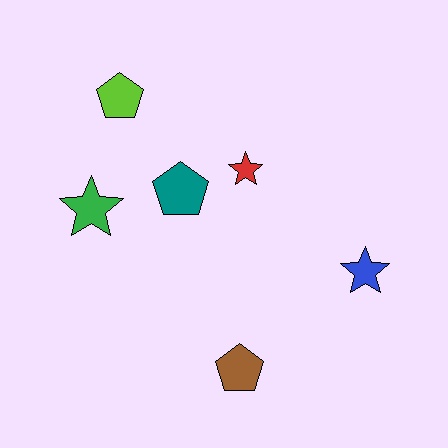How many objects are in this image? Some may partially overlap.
There are 6 objects.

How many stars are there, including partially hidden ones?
There are 3 stars.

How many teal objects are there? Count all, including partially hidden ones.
There is 1 teal object.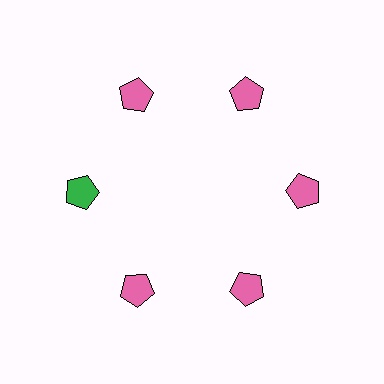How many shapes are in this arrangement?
There are 6 shapes arranged in a ring pattern.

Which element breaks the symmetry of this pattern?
The green pentagon at roughly the 9 o'clock position breaks the symmetry. All other shapes are pink pentagons.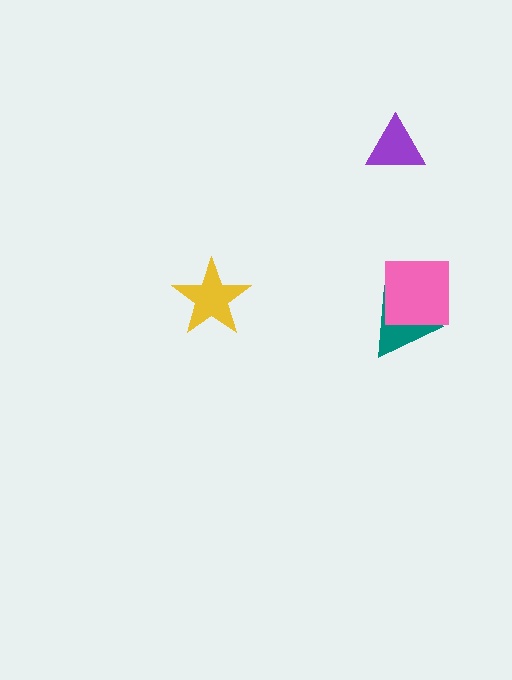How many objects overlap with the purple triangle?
0 objects overlap with the purple triangle.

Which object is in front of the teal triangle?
The pink square is in front of the teal triangle.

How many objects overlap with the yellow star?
0 objects overlap with the yellow star.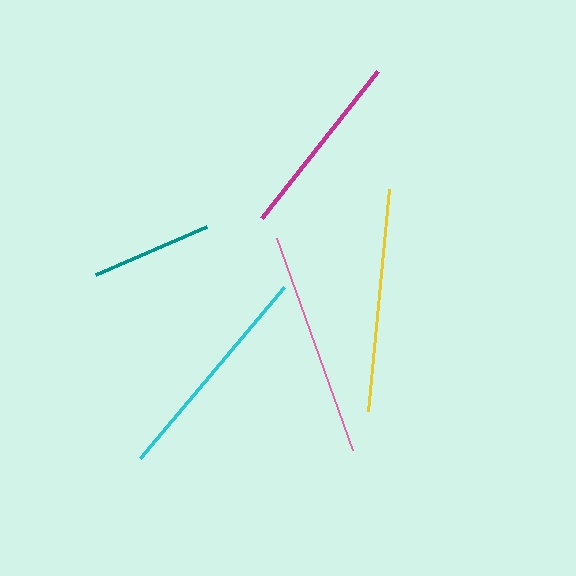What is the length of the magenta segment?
The magenta segment is approximately 186 pixels long.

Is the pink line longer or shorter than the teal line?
The pink line is longer than the teal line.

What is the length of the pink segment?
The pink segment is approximately 224 pixels long.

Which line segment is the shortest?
The teal line is the shortest at approximately 121 pixels.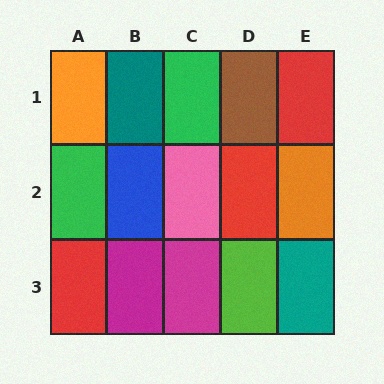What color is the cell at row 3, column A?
Red.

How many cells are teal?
2 cells are teal.